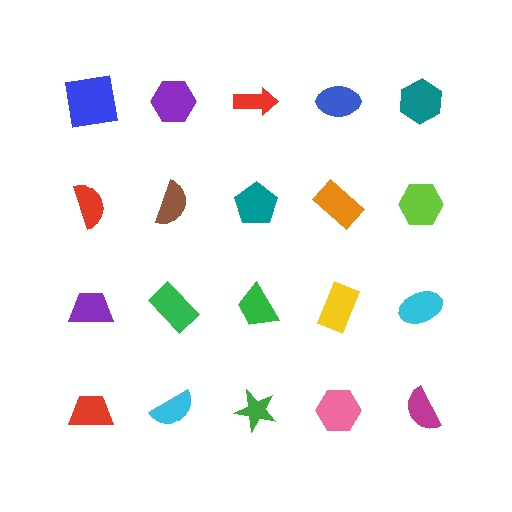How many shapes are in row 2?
5 shapes.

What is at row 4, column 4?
A pink hexagon.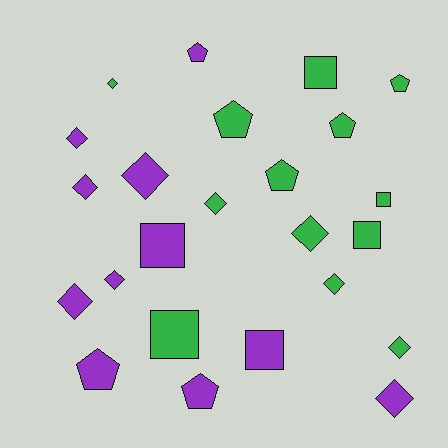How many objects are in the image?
There are 24 objects.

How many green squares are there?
There are 4 green squares.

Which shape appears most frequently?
Diamond, with 11 objects.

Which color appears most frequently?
Green, with 13 objects.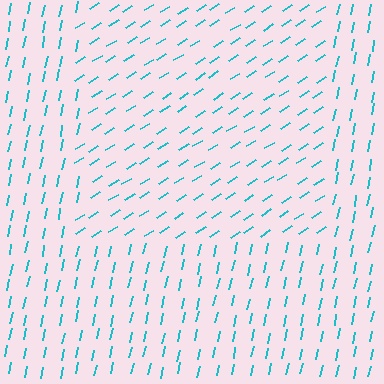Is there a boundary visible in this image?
Yes, there is a texture boundary formed by a change in line orientation.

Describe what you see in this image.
The image is filled with small cyan line segments. A rectangle region in the image has lines oriented differently from the surrounding lines, creating a visible texture boundary.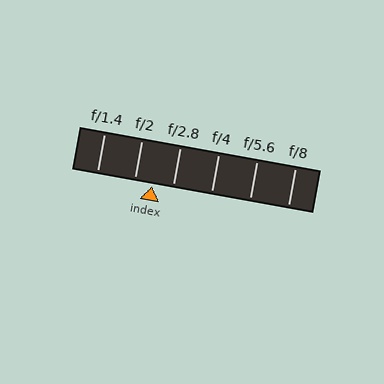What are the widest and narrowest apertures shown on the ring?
The widest aperture shown is f/1.4 and the narrowest is f/8.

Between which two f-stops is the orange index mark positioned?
The index mark is between f/2 and f/2.8.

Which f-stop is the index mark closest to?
The index mark is closest to f/2.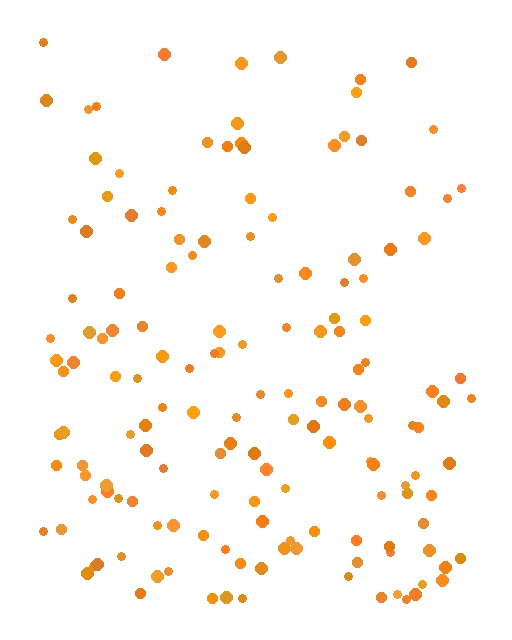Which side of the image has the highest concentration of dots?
The bottom.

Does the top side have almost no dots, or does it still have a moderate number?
Still a moderate number, just noticeably fewer than the bottom.